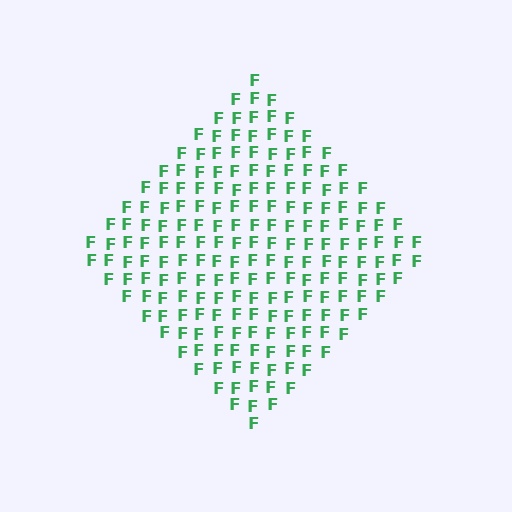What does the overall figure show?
The overall figure shows a diamond.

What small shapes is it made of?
It is made of small letter F's.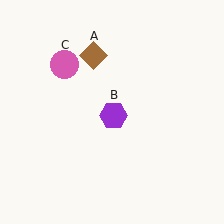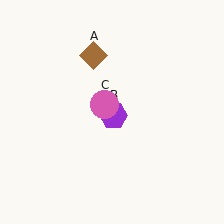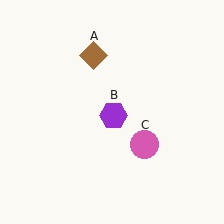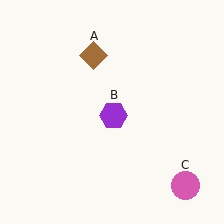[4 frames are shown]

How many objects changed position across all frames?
1 object changed position: pink circle (object C).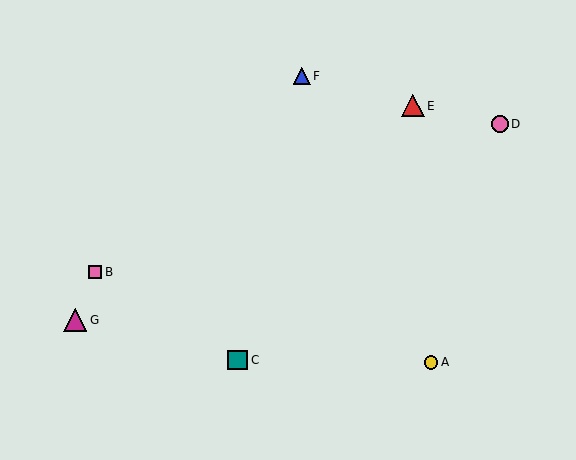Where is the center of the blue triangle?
The center of the blue triangle is at (302, 76).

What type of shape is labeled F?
Shape F is a blue triangle.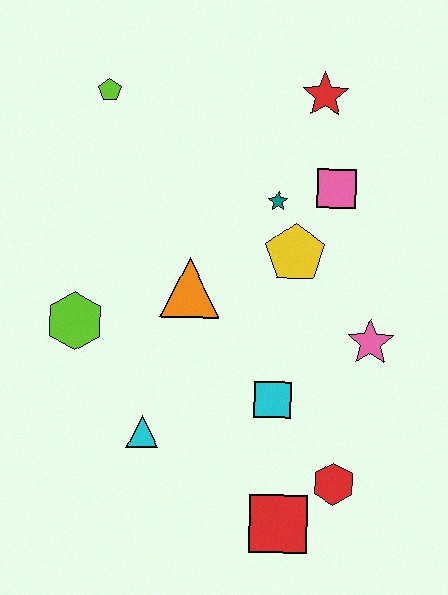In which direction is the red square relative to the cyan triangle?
The red square is to the right of the cyan triangle.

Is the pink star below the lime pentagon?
Yes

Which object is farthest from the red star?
The red square is farthest from the red star.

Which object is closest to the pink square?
The teal star is closest to the pink square.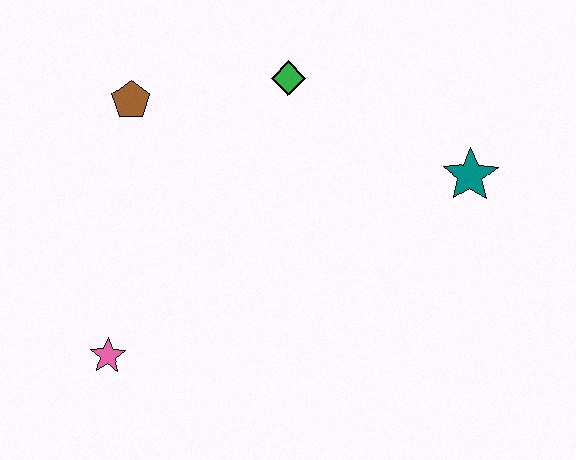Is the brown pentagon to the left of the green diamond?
Yes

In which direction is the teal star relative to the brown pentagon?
The teal star is to the right of the brown pentagon.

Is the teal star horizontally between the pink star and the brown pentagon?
No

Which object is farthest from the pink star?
The teal star is farthest from the pink star.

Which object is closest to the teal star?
The green diamond is closest to the teal star.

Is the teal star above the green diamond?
No